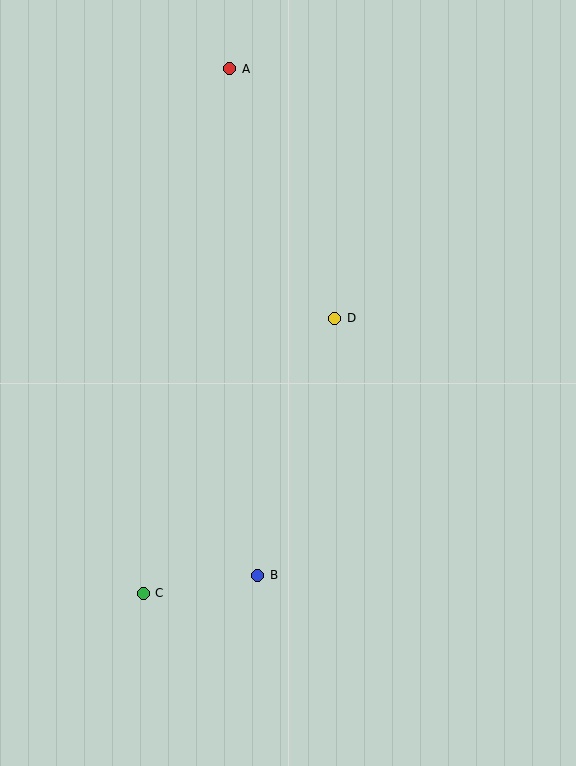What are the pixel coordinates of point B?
Point B is at (258, 575).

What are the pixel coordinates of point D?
Point D is at (334, 318).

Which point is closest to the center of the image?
Point D at (334, 318) is closest to the center.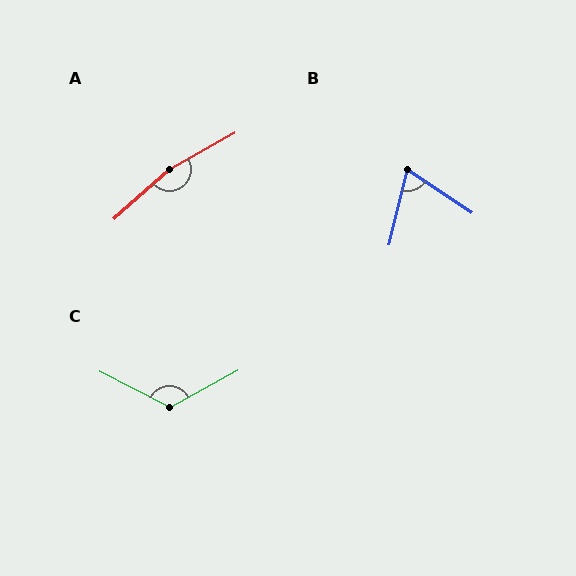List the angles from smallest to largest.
B (70°), C (124°), A (168°).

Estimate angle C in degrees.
Approximately 124 degrees.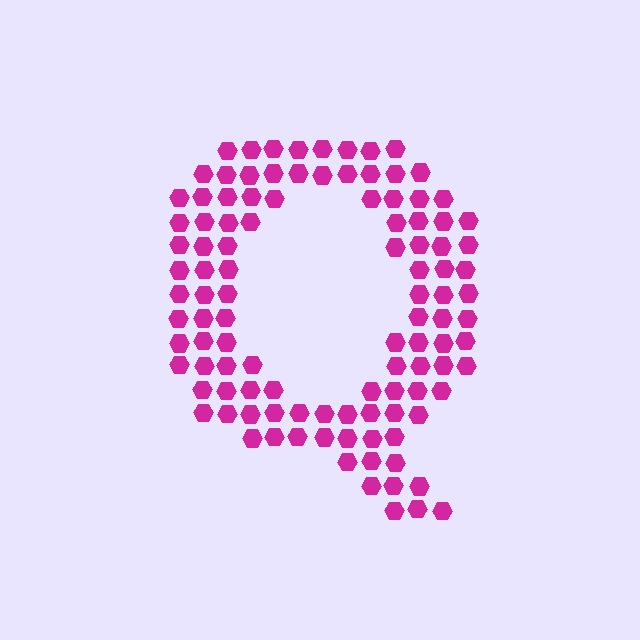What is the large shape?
The large shape is the letter Q.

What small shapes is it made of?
It is made of small hexagons.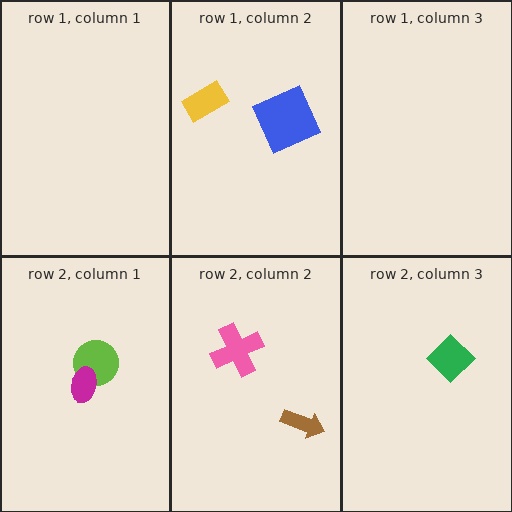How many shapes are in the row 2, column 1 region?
2.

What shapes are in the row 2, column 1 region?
The lime circle, the magenta ellipse.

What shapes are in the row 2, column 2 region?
The pink cross, the brown arrow.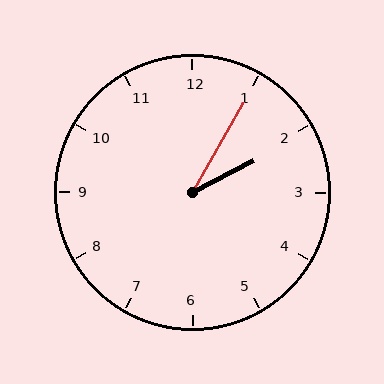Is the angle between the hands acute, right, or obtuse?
It is acute.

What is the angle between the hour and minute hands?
Approximately 32 degrees.